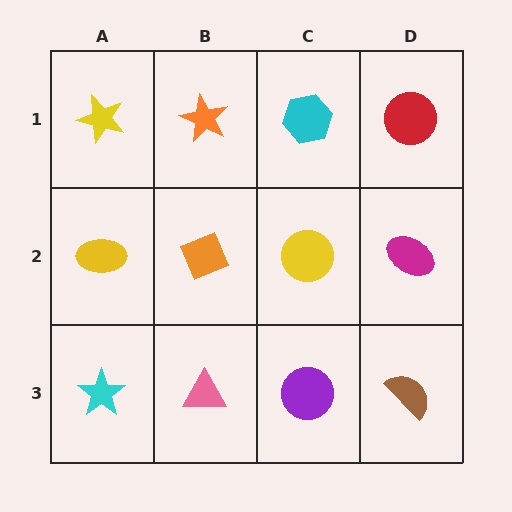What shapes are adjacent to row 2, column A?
A yellow star (row 1, column A), a cyan star (row 3, column A), an orange diamond (row 2, column B).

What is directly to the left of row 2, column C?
An orange diamond.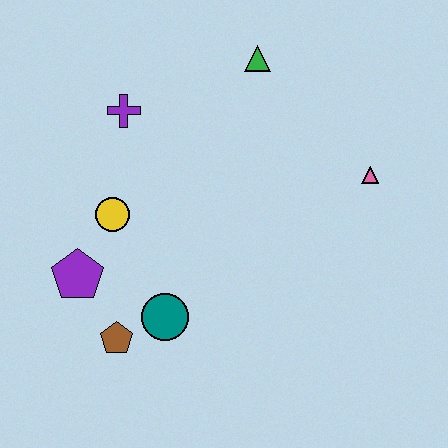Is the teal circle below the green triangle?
Yes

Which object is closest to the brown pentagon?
The teal circle is closest to the brown pentagon.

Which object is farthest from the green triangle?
The brown pentagon is farthest from the green triangle.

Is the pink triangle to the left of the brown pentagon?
No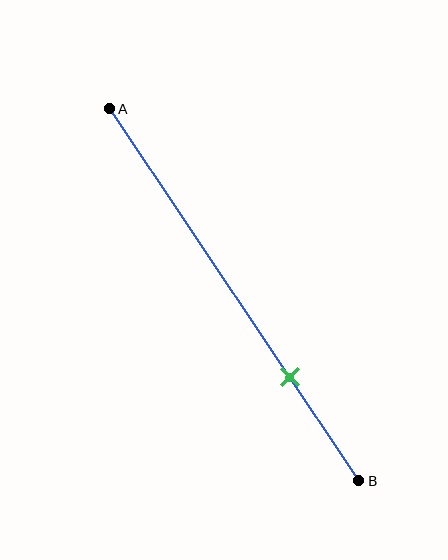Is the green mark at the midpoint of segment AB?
No, the mark is at about 70% from A, not at the 50% midpoint.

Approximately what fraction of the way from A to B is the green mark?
The green mark is approximately 70% of the way from A to B.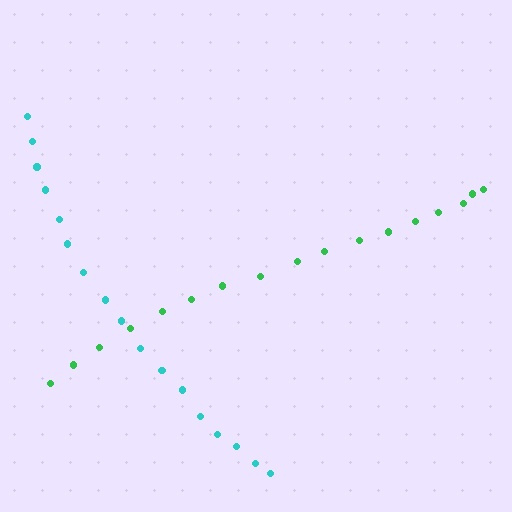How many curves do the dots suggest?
There are 2 distinct paths.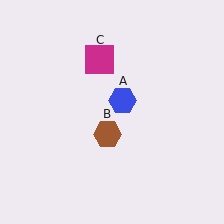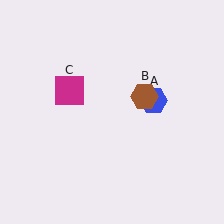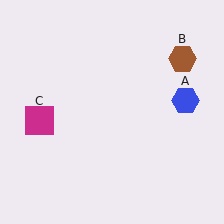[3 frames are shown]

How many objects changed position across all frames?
3 objects changed position: blue hexagon (object A), brown hexagon (object B), magenta square (object C).